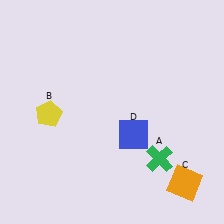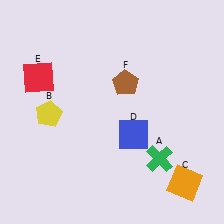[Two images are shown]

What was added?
A red square (E), a brown pentagon (F) were added in Image 2.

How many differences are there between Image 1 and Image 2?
There are 2 differences between the two images.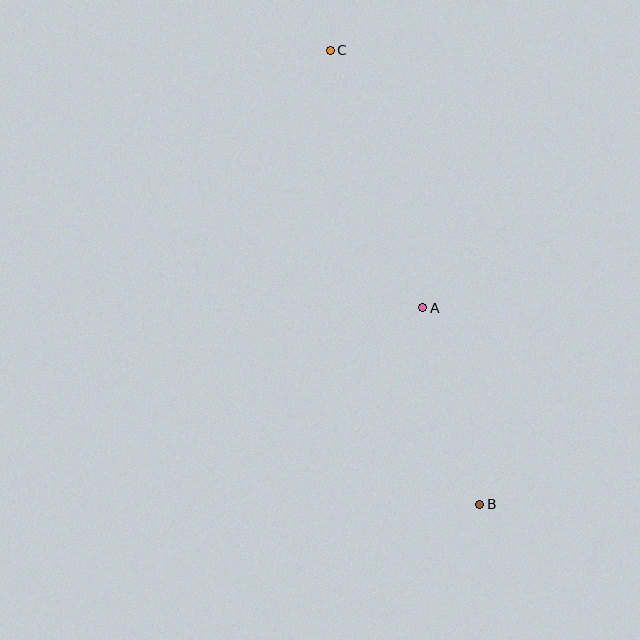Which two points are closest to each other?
Points A and B are closest to each other.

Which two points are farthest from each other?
Points B and C are farthest from each other.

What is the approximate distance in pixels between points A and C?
The distance between A and C is approximately 274 pixels.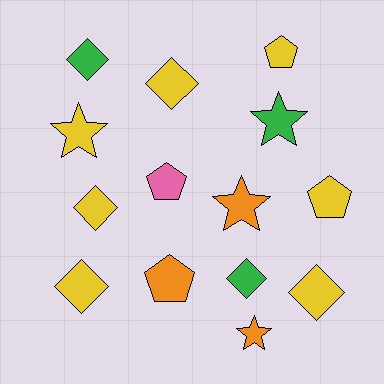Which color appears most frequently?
Yellow, with 7 objects.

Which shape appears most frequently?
Diamond, with 6 objects.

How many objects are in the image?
There are 14 objects.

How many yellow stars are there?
There is 1 yellow star.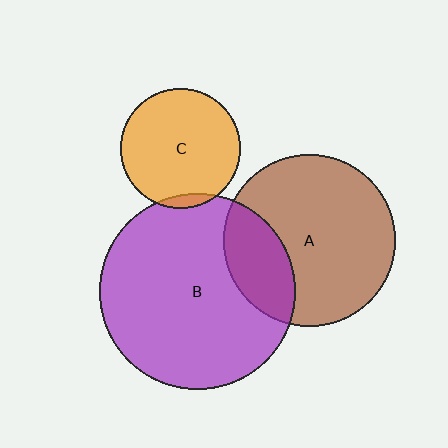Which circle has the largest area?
Circle B (purple).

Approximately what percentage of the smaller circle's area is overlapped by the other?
Approximately 25%.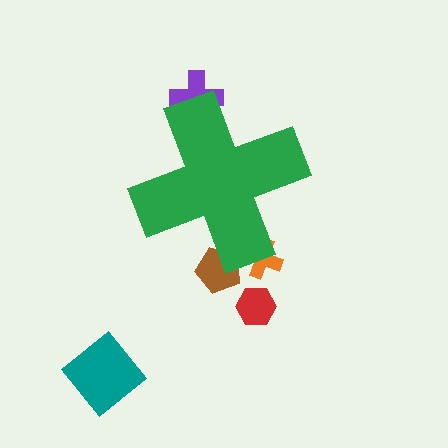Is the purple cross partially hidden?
Yes, the purple cross is partially hidden behind the green cross.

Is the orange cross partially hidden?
Yes, the orange cross is partially hidden behind the green cross.